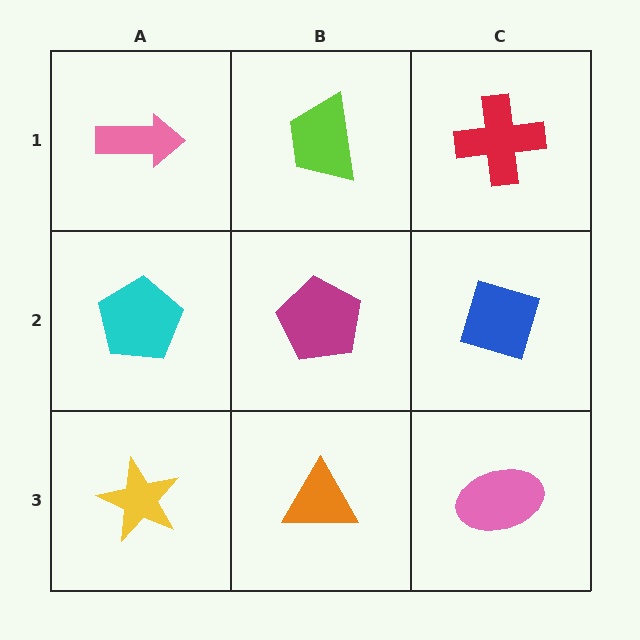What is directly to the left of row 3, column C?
An orange triangle.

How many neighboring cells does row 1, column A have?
2.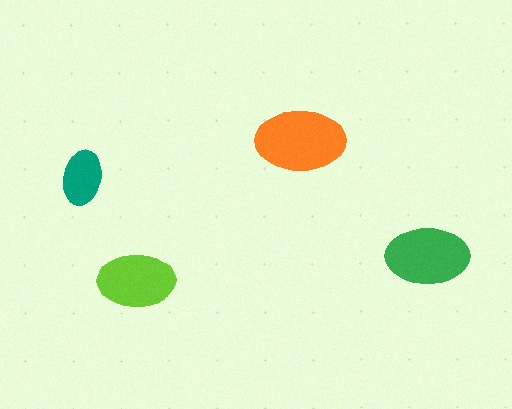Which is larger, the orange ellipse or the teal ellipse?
The orange one.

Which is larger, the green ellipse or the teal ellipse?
The green one.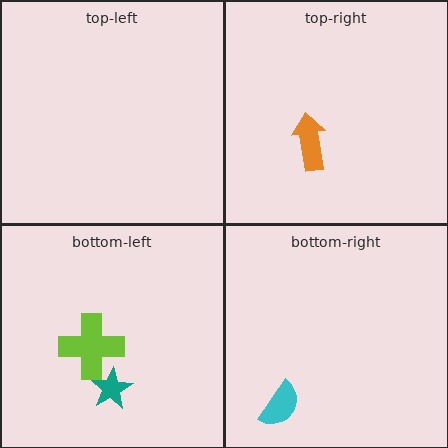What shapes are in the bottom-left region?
The teal star, the lime cross.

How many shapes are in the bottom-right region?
1.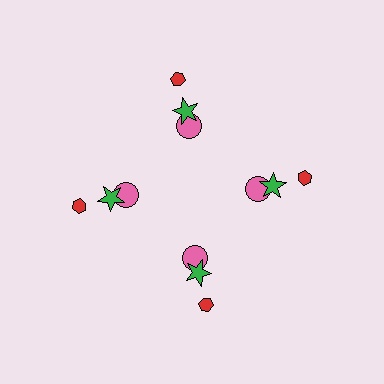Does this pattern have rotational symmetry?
Yes, this pattern has 4-fold rotational symmetry. It looks the same after rotating 90 degrees around the center.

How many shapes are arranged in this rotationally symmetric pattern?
There are 12 shapes, arranged in 4 groups of 3.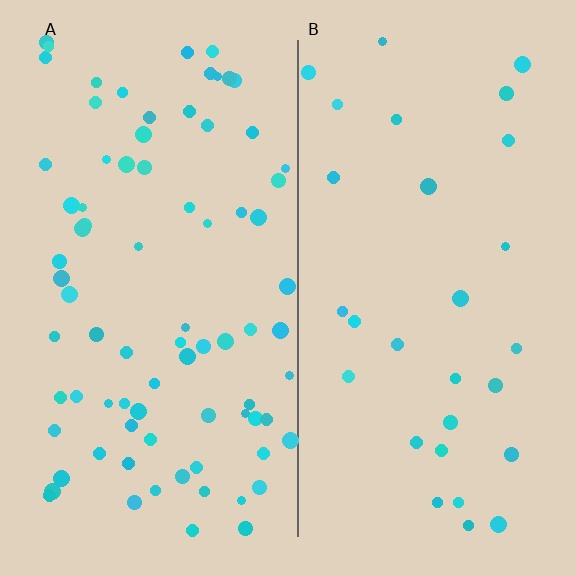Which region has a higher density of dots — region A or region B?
A (the left).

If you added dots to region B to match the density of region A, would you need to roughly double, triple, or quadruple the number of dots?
Approximately triple.